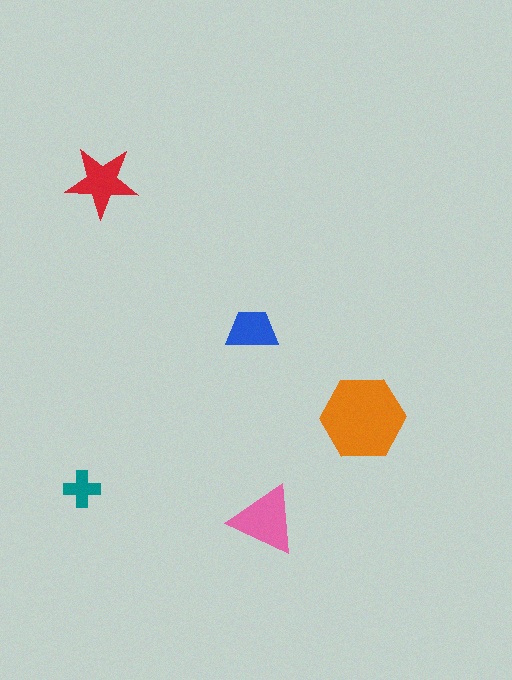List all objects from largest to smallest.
The orange hexagon, the pink triangle, the red star, the blue trapezoid, the teal cross.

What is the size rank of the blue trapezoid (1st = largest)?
4th.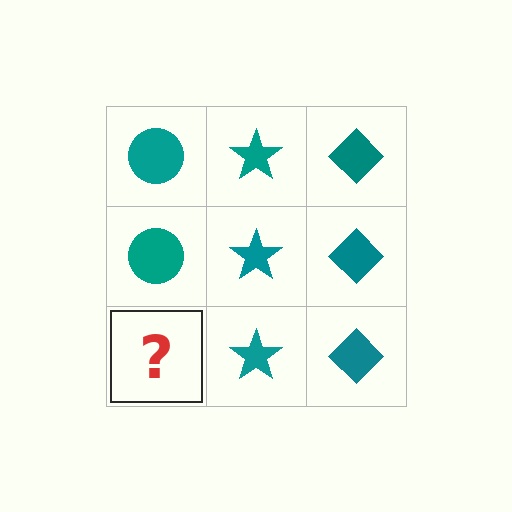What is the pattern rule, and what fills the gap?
The rule is that each column has a consistent shape. The gap should be filled with a teal circle.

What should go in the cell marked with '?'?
The missing cell should contain a teal circle.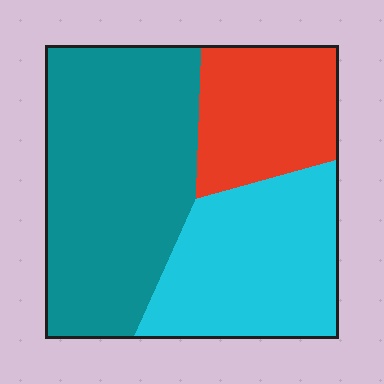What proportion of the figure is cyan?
Cyan takes up about one third (1/3) of the figure.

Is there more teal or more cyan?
Teal.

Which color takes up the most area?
Teal, at roughly 45%.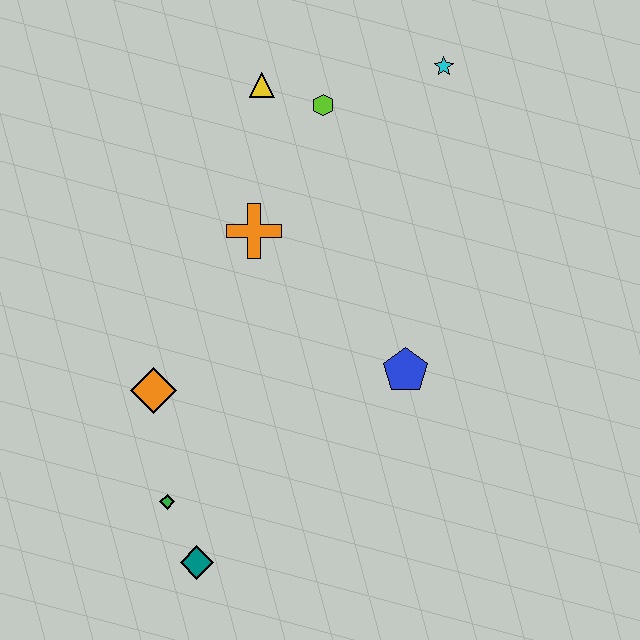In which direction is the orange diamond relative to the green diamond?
The orange diamond is above the green diamond.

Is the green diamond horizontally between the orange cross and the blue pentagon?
No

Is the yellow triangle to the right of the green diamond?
Yes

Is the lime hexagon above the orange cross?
Yes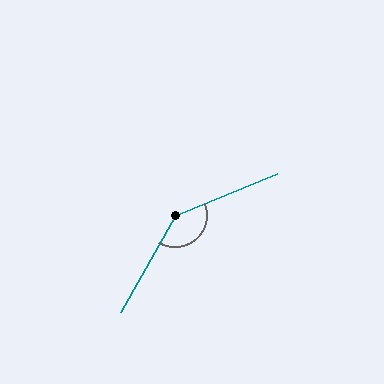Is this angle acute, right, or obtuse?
It is obtuse.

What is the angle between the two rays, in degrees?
Approximately 142 degrees.